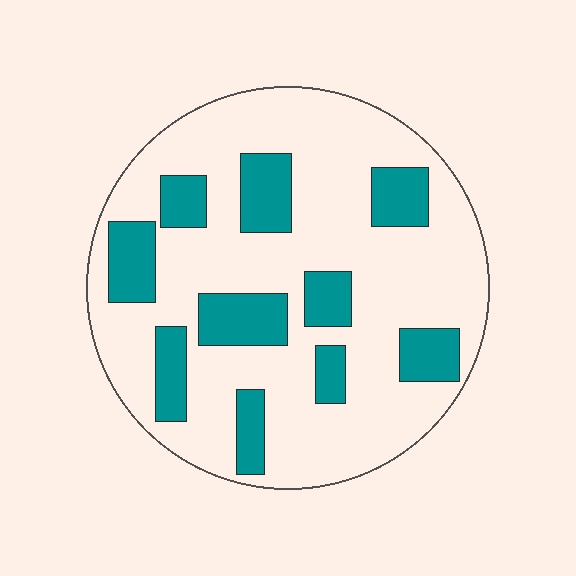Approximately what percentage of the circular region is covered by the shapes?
Approximately 25%.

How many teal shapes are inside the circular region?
10.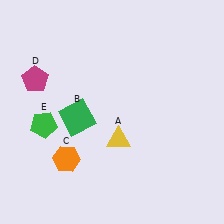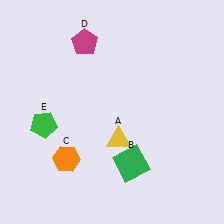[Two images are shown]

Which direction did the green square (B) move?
The green square (B) moved right.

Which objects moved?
The objects that moved are: the green square (B), the magenta pentagon (D).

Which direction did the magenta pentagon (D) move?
The magenta pentagon (D) moved right.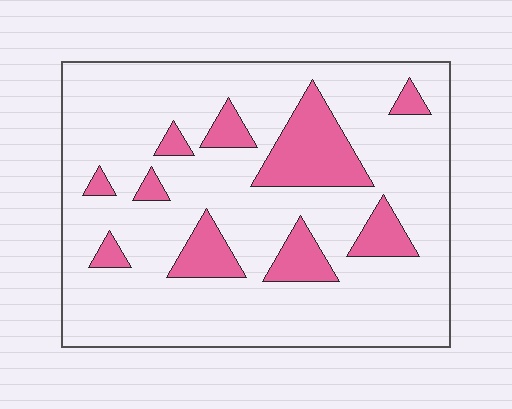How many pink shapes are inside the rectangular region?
10.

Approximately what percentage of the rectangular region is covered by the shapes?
Approximately 20%.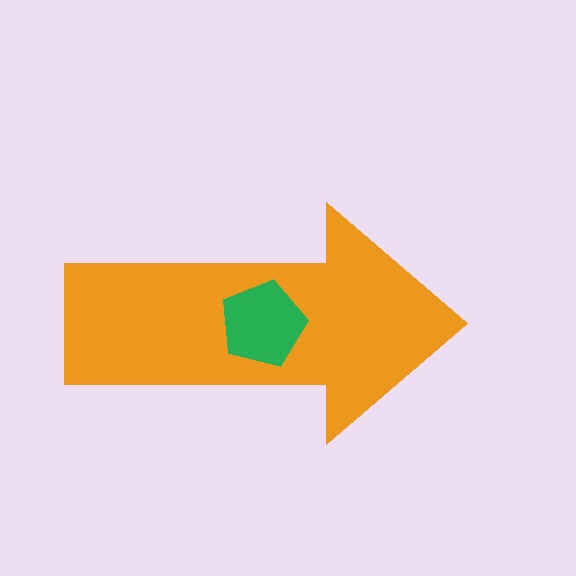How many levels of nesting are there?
2.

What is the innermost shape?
The green pentagon.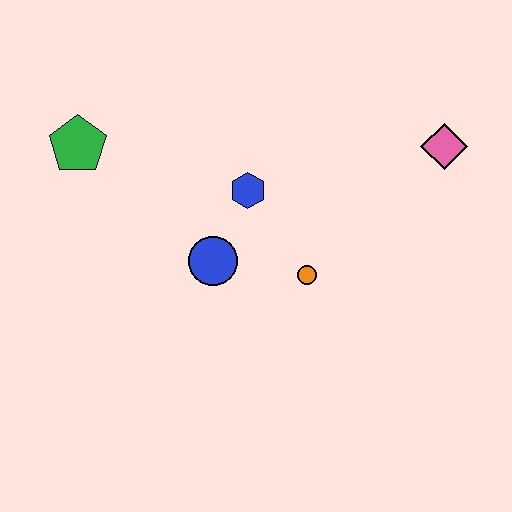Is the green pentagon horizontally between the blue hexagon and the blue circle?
No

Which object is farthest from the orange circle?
The green pentagon is farthest from the orange circle.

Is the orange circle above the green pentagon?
No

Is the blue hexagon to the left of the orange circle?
Yes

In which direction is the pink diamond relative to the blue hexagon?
The pink diamond is to the right of the blue hexagon.